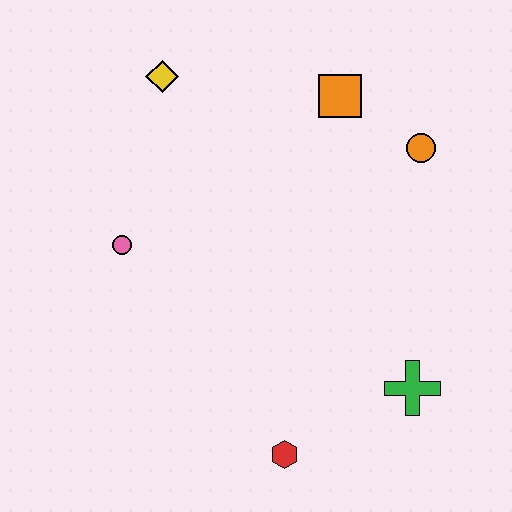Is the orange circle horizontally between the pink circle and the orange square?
No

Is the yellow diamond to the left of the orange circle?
Yes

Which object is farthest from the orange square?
The red hexagon is farthest from the orange square.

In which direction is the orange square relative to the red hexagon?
The orange square is above the red hexagon.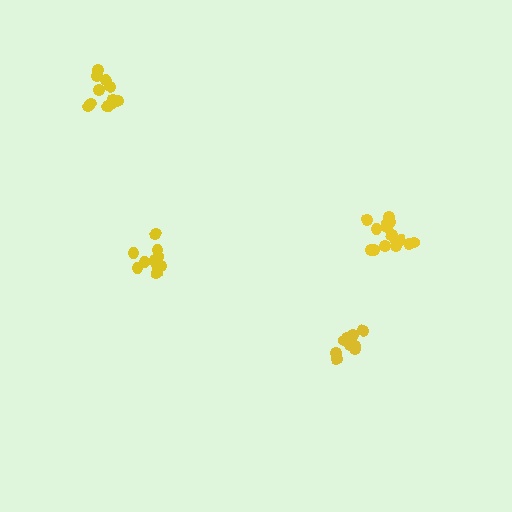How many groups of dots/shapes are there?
There are 4 groups.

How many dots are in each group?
Group 1: 10 dots, Group 2: 12 dots, Group 3: 15 dots, Group 4: 11 dots (48 total).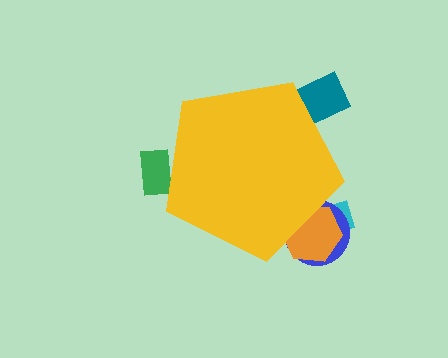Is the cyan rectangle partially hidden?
Yes, the cyan rectangle is partially hidden behind the yellow pentagon.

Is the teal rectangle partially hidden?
Yes, the teal rectangle is partially hidden behind the yellow pentagon.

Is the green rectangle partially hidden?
Yes, the green rectangle is partially hidden behind the yellow pentagon.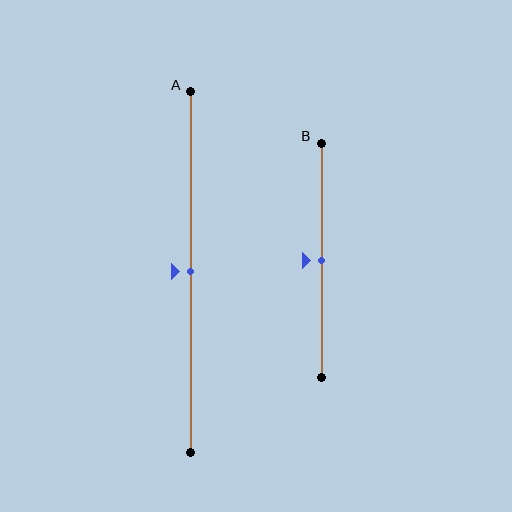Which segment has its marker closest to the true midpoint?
Segment A has its marker closest to the true midpoint.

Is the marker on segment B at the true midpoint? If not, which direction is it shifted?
Yes, the marker on segment B is at the true midpoint.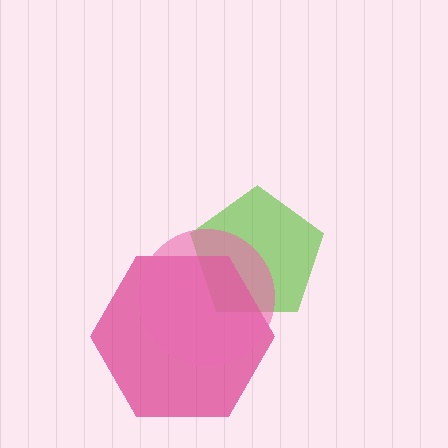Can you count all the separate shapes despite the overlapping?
Yes, there are 3 separate shapes.